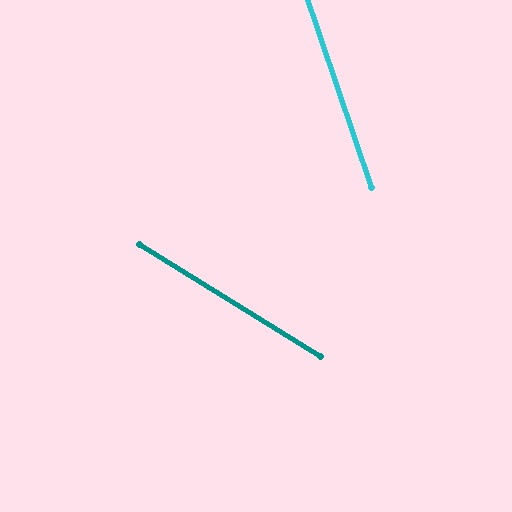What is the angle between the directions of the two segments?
Approximately 40 degrees.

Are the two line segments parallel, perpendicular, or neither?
Neither parallel nor perpendicular — they differ by about 40°.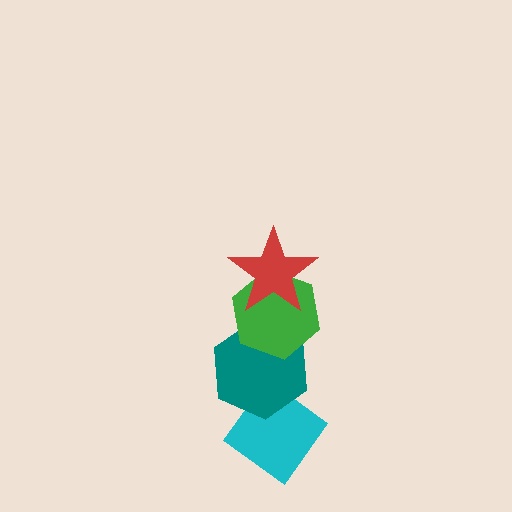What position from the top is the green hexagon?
The green hexagon is 2nd from the top.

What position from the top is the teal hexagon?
The teal hexagon is 3rd from the top.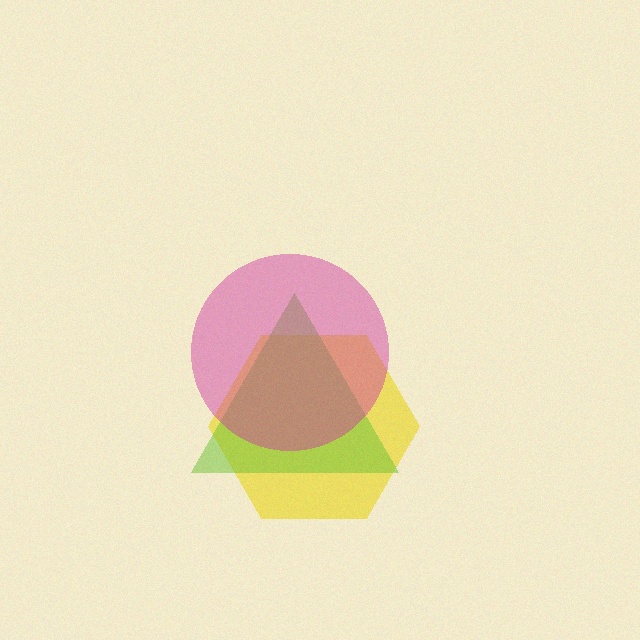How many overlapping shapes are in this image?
There are 3 overlapping shapes in the image.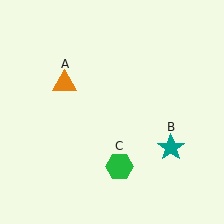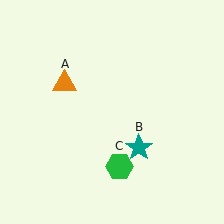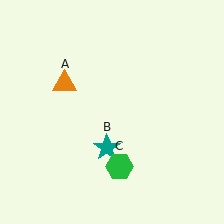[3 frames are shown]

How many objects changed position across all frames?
1 object changed position: teal star (object B).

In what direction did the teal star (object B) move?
The teal star (object B) moved left.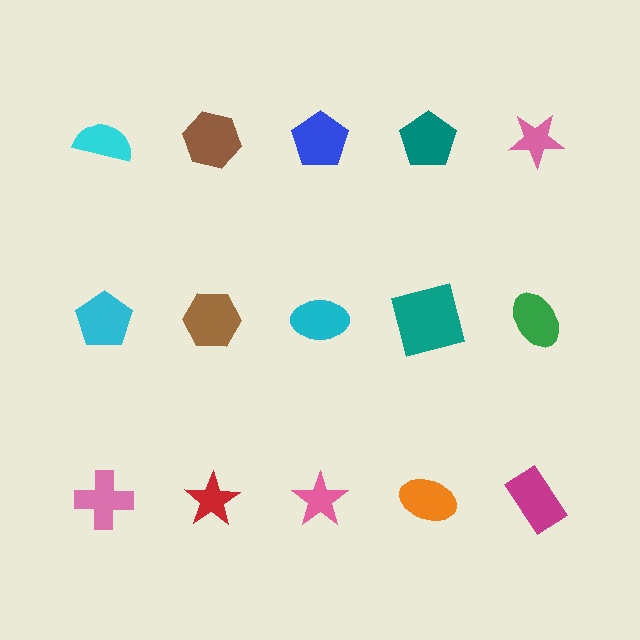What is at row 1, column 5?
A pink star.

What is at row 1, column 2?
A brown hexagon.